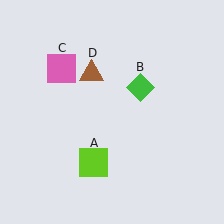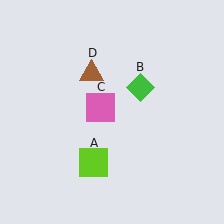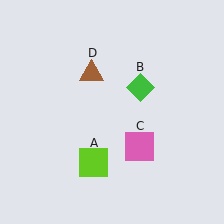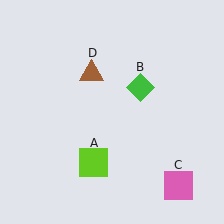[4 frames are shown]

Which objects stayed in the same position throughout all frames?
Lime square (object A) and green diamond (object B) and brown triangle (object D) remained stationary.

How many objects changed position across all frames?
1 object changed position: pink square (object C).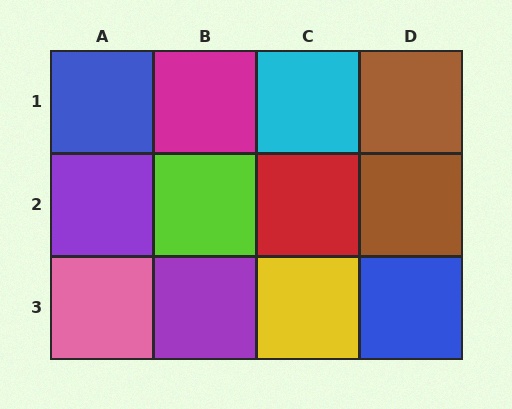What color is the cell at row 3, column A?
Pink.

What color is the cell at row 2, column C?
Red.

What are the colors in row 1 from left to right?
Blue, magenta, cyan, brown.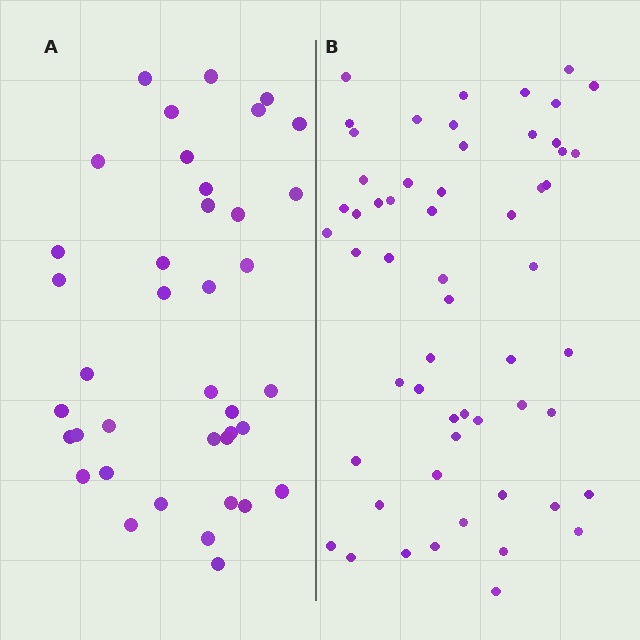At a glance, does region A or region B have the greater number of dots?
Region B (the right region) has more dots.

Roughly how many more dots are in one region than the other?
Region B has approximately 20 more dots than region A.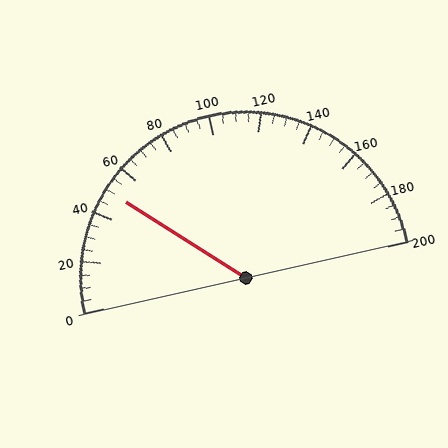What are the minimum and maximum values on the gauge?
The gauge ranges from 0 to 200.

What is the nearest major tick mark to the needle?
The nearest major tick mark is 40.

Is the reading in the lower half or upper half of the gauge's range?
The reading is in the lower half of the range (0 to 200).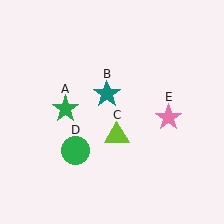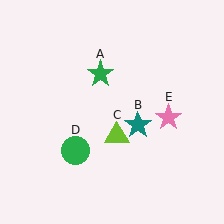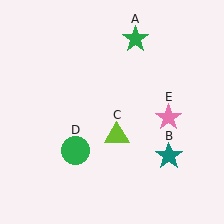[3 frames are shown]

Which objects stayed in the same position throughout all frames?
Lime triangle (object C) and green circle (object D) and pink star (object E) remained stationary.